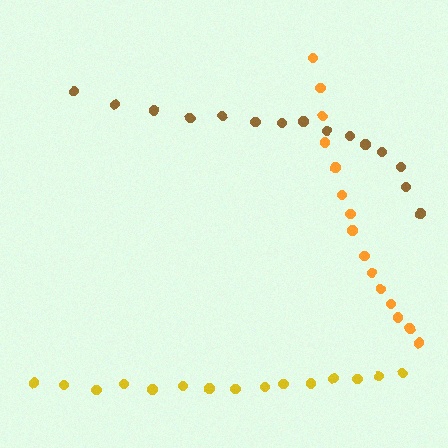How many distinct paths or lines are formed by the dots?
There are 3 distinct paths.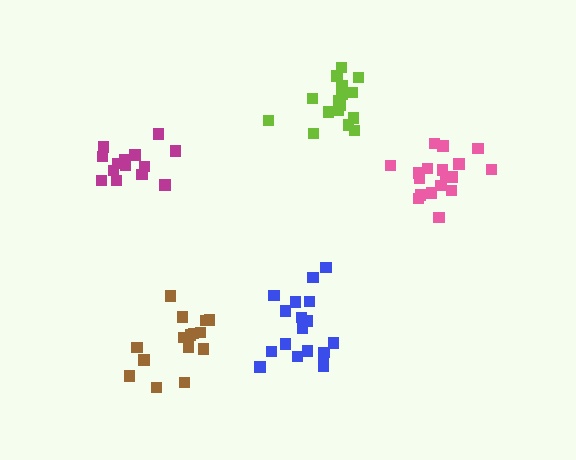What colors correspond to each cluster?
The clusters are colored: magenta, lime, blue, pink, brown.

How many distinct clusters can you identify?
There are 5 distinct clusters.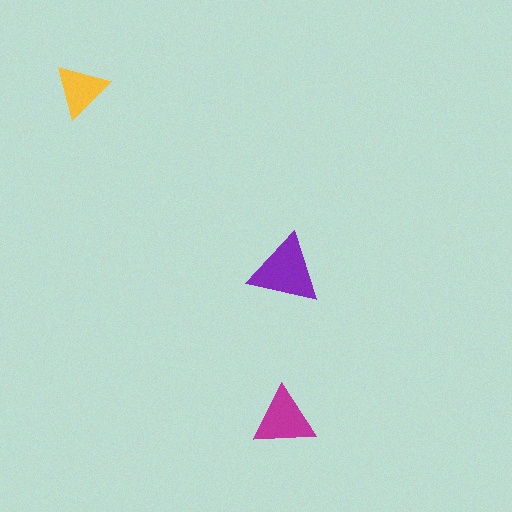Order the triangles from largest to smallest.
the purple one, the magenta one, the yellow one.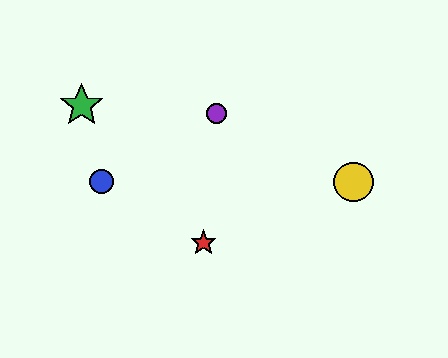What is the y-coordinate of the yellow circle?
The yellow circle is at y≈182.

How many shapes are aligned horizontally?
2 shapes (the blue circle, the yellow circle) are aligned horizontally.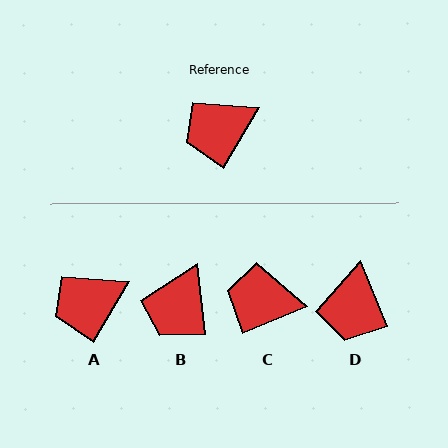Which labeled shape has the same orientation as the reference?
A.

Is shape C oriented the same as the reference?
No, it is off by about 37 degrees.